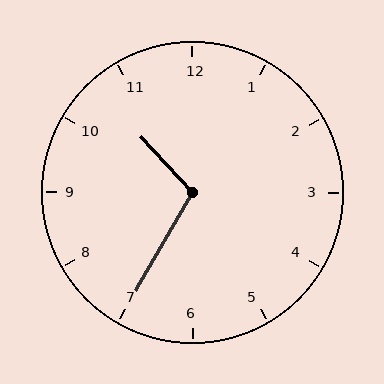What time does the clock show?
10:35.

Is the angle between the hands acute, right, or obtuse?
It is obtuse.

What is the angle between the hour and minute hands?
Approximately 108 degrees.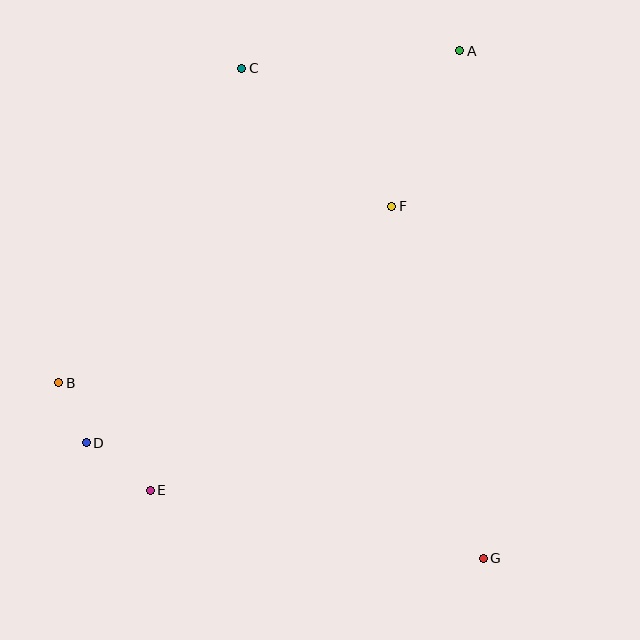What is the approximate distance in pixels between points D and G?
The distance between D and G is approximately 414 pixels.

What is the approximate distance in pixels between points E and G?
The distance between E and G is approximately 340 pixels.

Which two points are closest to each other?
Points B and D are closest to each other.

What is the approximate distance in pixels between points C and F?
The distance between C and F is approximately 204 pixels.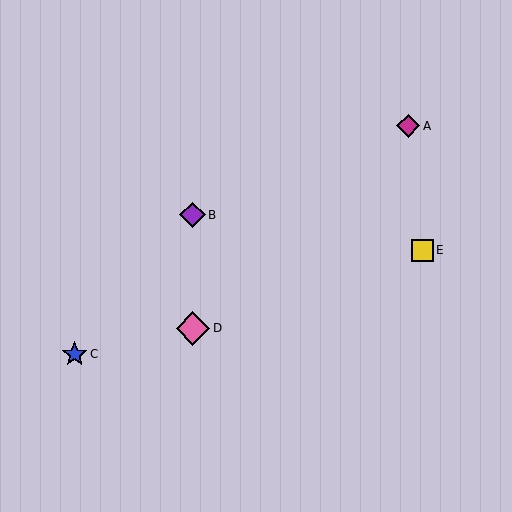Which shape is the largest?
The pink diamond (labeled D) is the largest.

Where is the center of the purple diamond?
The center of the purple diamond is at (193, 215).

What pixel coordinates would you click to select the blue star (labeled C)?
Click at (75, 354) to select the blue star C.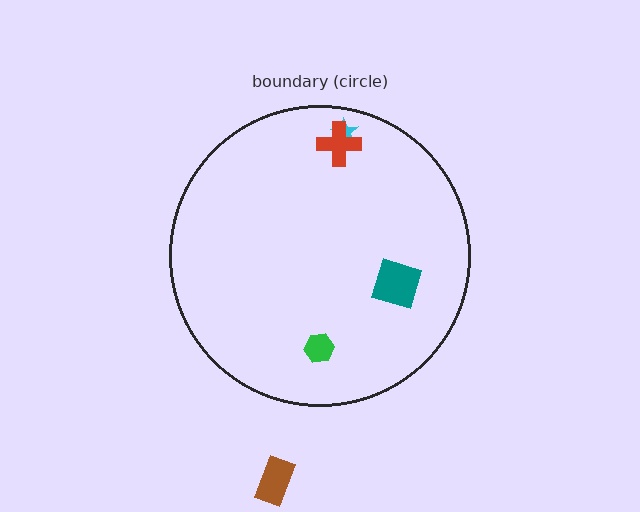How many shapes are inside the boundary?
4 inside, 1 outside.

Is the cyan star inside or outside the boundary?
Inside.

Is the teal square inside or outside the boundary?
Inside.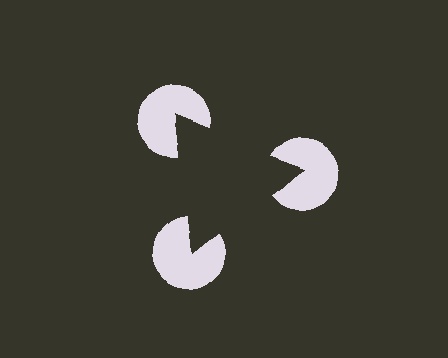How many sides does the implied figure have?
3 sides.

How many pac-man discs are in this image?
There are 3 — one at each vertex of the illusory triangle.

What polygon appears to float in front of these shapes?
An illusory triangle — its edges are inferred from the aligned wedge cuts in the pac-man discs, not physically drawn.